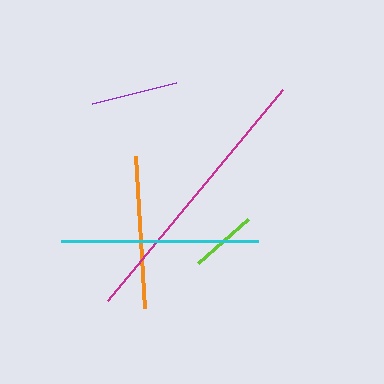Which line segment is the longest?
The magenta line is the longest at approximately 274 pixels.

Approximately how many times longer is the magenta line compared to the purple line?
The magenta line is approximately 3.2 times the length of the purple line.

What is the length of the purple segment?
The purple segment is approximately 86 pixels long.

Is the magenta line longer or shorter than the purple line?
The magenta line is longer than the purple line.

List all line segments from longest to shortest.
From longest to shortest: magenta, cyan, orange, purple, lime.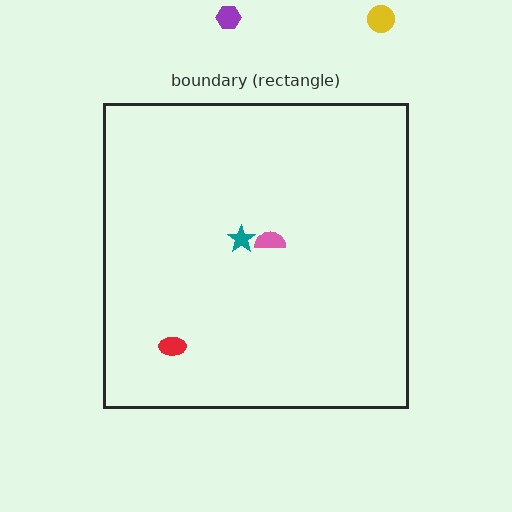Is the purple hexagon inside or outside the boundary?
Outside.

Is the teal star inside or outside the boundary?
Inside.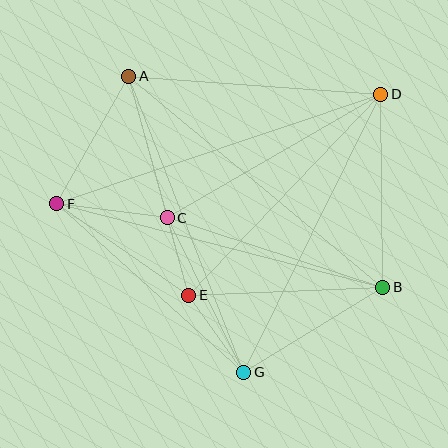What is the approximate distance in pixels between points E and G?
The distance between E and G is approximately 94 pixels.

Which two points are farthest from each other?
Points D and F are farthest from each other.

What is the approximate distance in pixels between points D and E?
The distance between D and E is approximately 278 pixels.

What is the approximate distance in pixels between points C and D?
The distance between C and D is approximately 246 pixels.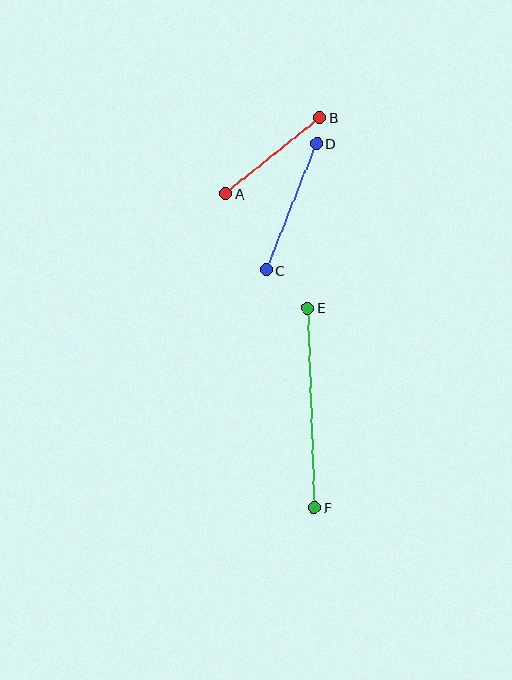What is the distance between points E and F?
The distance is approximately 200 pixels.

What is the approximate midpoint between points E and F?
The midpoint is at approximately (311, 408) pixels.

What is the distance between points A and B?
The distance is approximately 121 pixels.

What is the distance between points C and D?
The distance is approximately 136 pixels.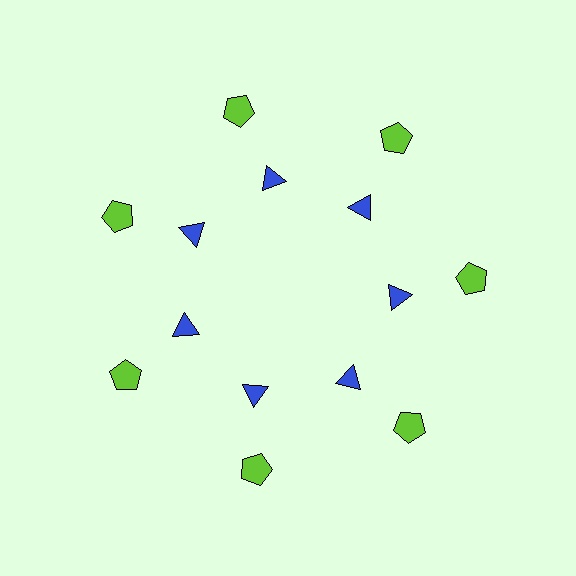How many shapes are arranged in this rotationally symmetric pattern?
There are 14 shapes, arranged in 7 groups of 2.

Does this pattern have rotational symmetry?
Yes, this pattern has 7-fold rotational symmetry. It looks the same after rotating 51 degrees around the center.